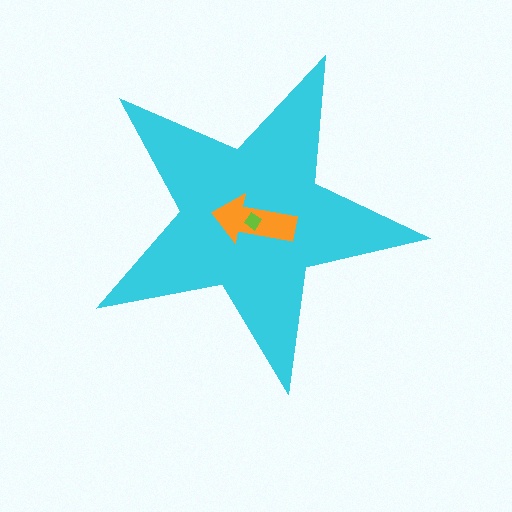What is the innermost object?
The lime diamond.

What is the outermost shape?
The cyan star.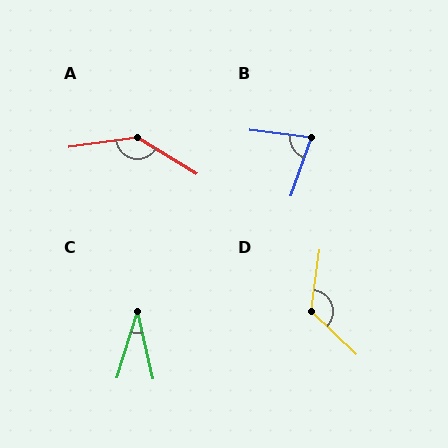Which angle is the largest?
A, at approximately 141 degrees.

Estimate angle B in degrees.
Approximately 78 degrees.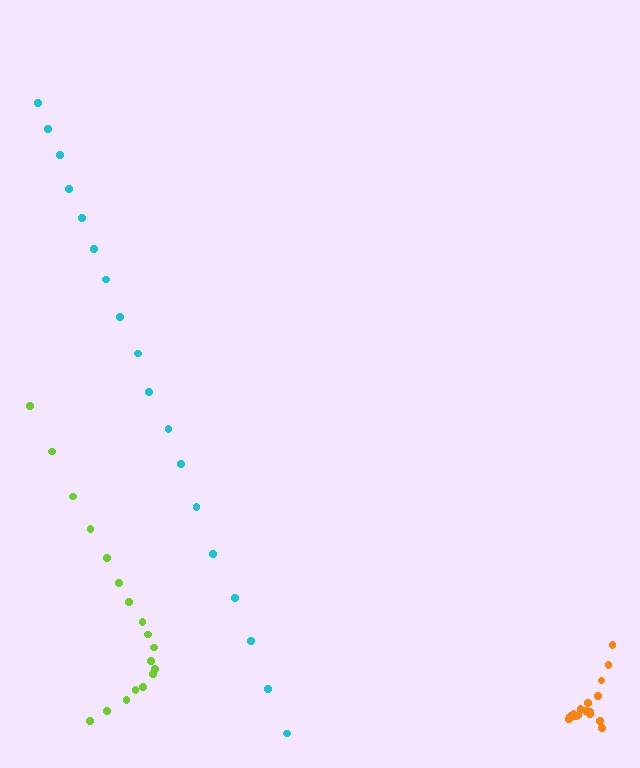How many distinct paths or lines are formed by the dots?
There are 3 distinct paths.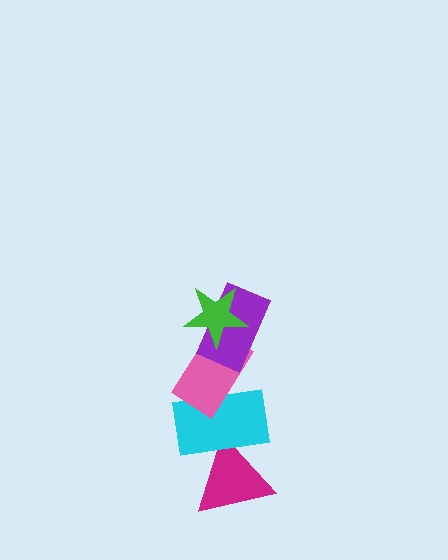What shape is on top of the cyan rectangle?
The pink rectangle is on top of the cyan rectangle.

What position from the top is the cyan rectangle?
The cyan rectangle is 4th from the top.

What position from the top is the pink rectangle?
The pink rectangle is 3rd from the top.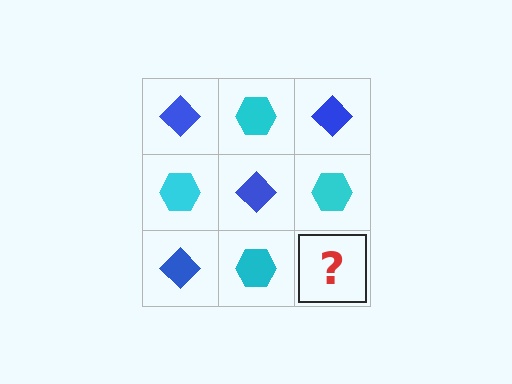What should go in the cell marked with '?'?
The missing cell should contain a blue diamond.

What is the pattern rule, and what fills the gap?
The rule is that it alternates blue diamond and cyan hexagon in a checkerboard pattern. The gap should be filled with a blue diamond.